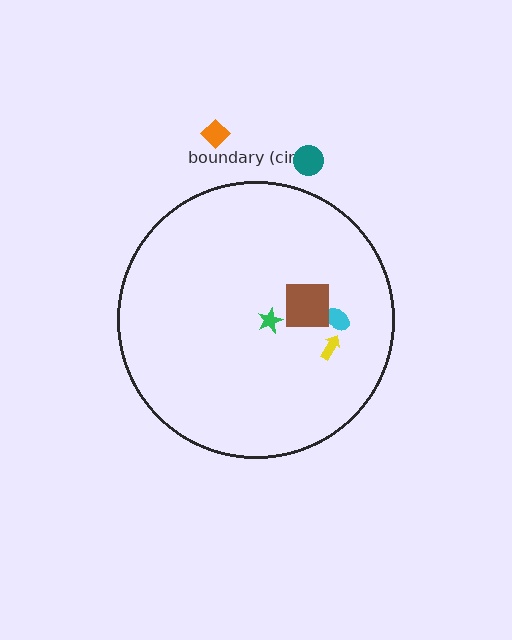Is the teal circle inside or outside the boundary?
Outside.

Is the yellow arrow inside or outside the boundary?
Inside.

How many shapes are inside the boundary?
4 inside, 2 outside.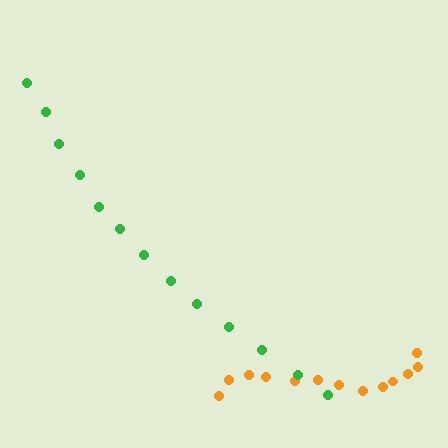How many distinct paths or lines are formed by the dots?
There are 2 distinct paths.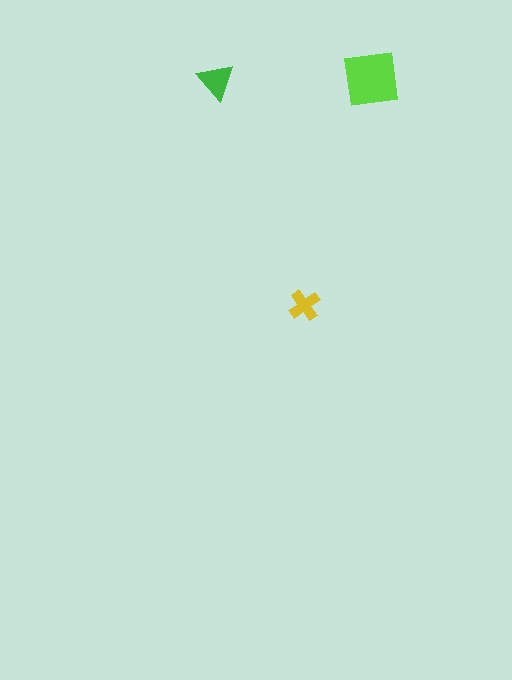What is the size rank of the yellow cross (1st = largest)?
3rd.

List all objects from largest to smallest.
The lime square, the green triangle, the yellow cross.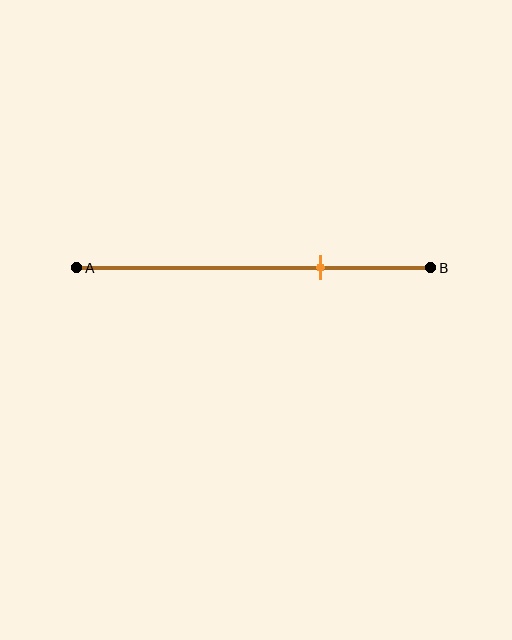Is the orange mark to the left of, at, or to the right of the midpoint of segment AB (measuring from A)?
The orange mark is to the right of the midpoint of segment AB.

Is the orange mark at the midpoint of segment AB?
No, the mark is at about 70% from A, not at the 50% midpoint.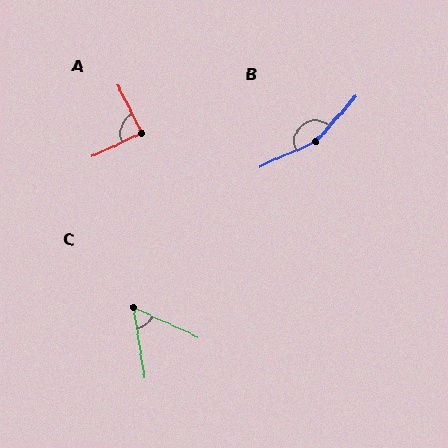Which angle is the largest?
B, at approximately 155 degrees.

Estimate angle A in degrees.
Approximately 89 degrees.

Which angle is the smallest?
C, at approximately 57 degrees.